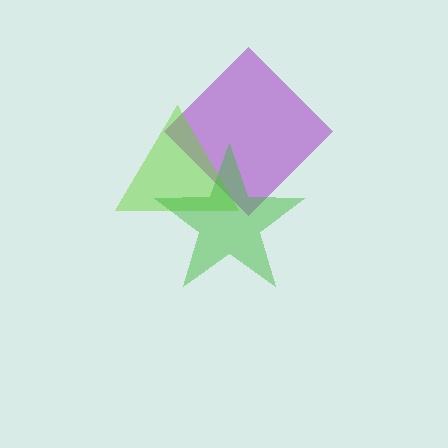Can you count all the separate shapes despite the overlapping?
Yes, there are 3 separate shapes.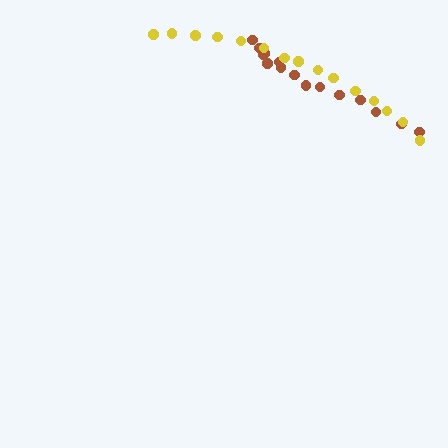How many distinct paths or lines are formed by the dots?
There are 2 distinct paths.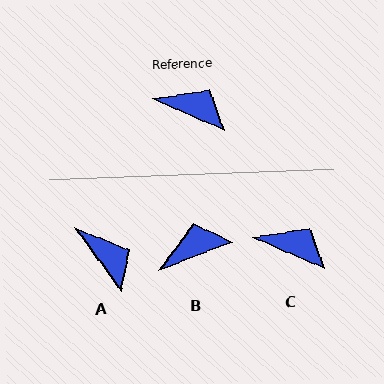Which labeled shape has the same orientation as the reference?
C.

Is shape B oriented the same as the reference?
No, it is off by about 45 degrees.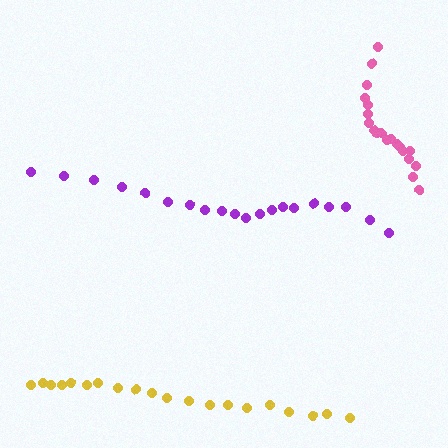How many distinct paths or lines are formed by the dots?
There are 3 distinct paths.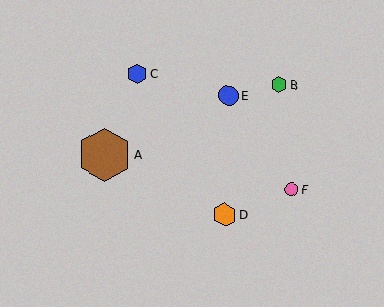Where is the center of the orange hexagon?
The center of the orange hexagon is at (224, 215).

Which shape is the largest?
The brown hexagon (labeled A) is the largest.